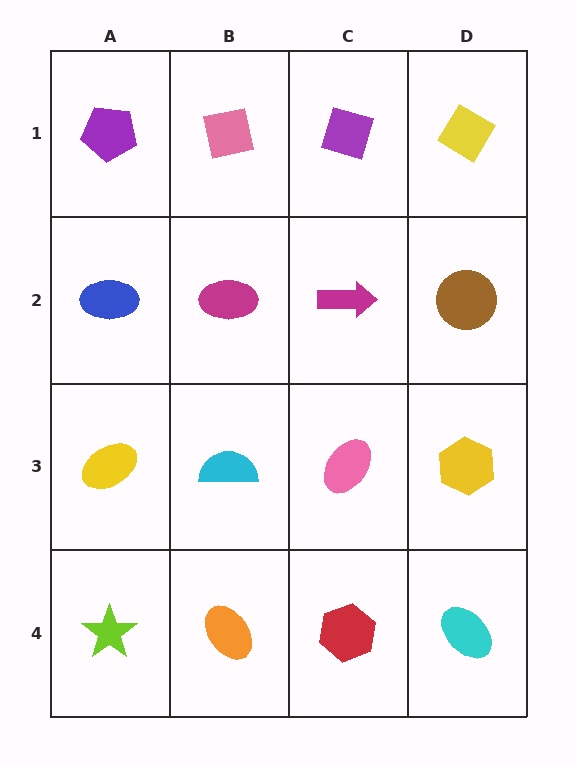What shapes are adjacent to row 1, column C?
A magenta arrow (row 2, column C), a pink square (row 1, column B), a yellow diamond (row 1, column D).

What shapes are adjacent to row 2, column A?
A purple pentagon (row 1, column A), a yellow ellipse (row 3, column A), a magenta ellipse (row 2, column B).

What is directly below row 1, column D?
A brown circle.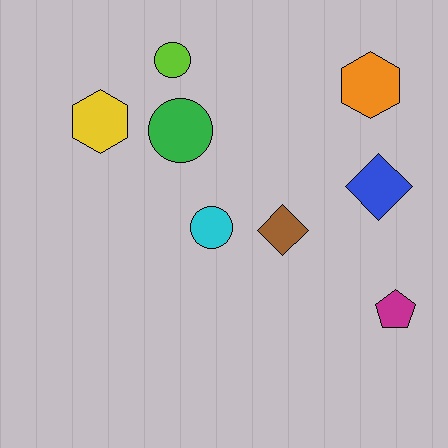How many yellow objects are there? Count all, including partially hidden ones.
There is 1 yellow object.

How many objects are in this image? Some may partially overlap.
There are 8 objects.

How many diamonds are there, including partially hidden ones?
There are 2 diamonds.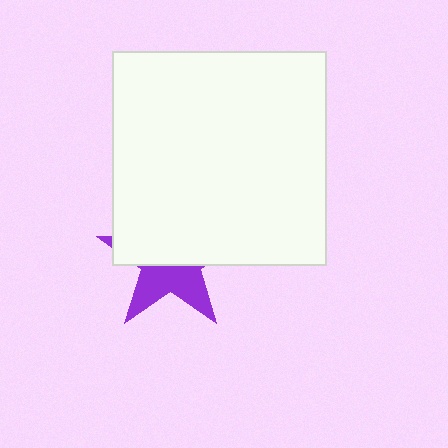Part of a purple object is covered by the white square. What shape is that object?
It is a star.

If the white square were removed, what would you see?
You would see the complete purple star.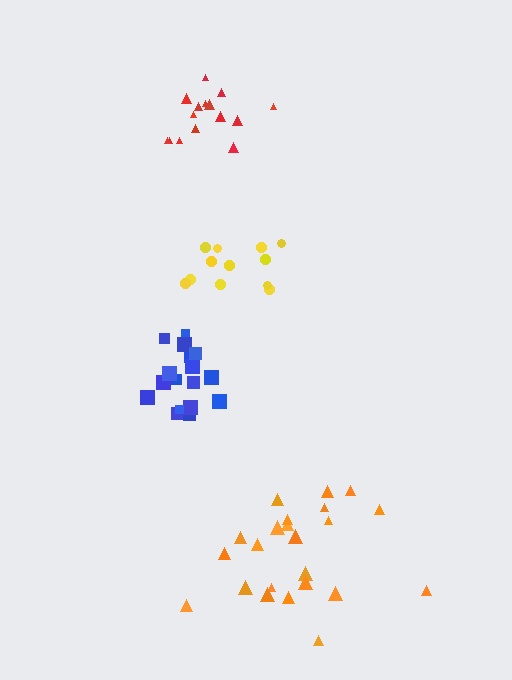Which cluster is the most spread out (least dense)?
Orange.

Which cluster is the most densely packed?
Red.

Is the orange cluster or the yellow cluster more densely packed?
Yellow.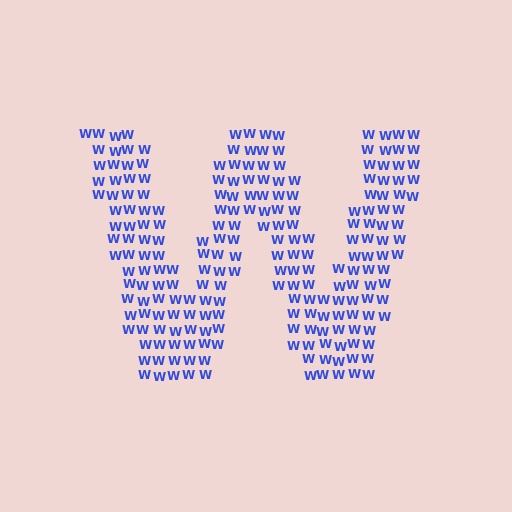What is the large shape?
The large shape is the letter W.